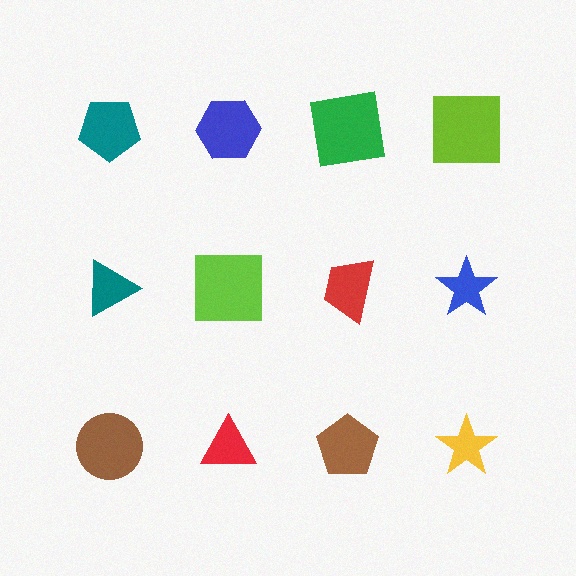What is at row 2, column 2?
A lime square.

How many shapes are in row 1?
4 shapes.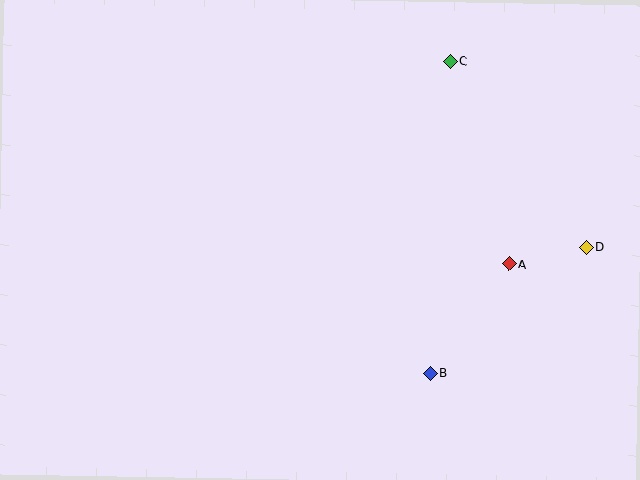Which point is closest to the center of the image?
Point B at (430, 373) is closest to the center.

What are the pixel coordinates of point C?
Point C is at (450, 62).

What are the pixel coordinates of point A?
Point A is at (509, 264).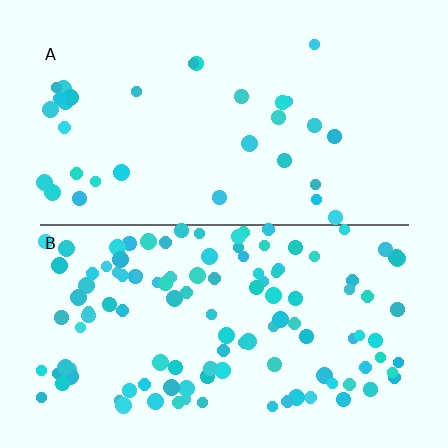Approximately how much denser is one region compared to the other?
Approximately 3.5× — region B over region A.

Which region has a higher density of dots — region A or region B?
B (the bottom).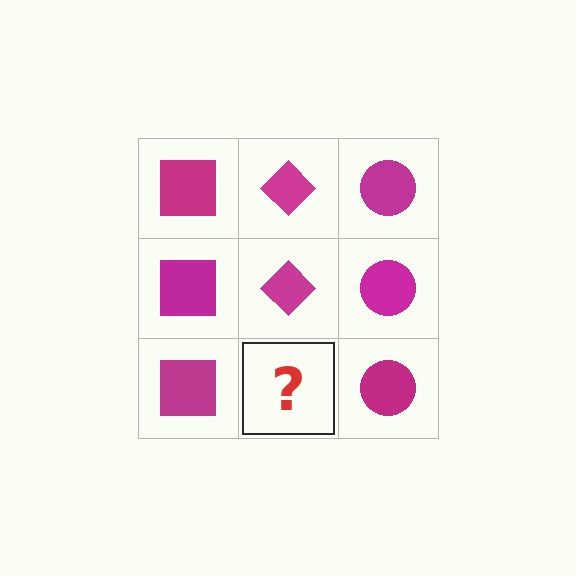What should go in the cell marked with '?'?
The missing cell should contain a magenta diamond.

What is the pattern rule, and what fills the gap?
The rule is that each column has a consistent shape. The gap should be filled with a magenta diamond.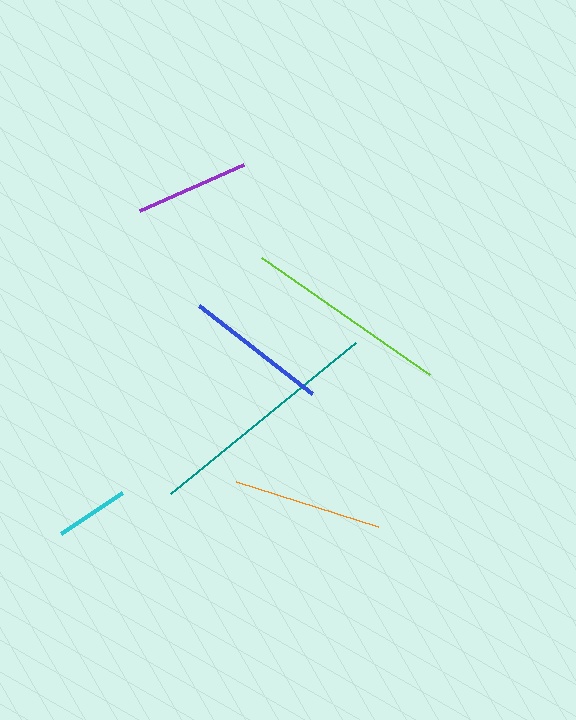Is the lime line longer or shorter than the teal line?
The teal line is longer than the lime line.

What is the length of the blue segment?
The blue segment is approximately 143 pixels long.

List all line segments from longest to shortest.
From longest to shortest: teal, lime, orange, blue, purple, cyan.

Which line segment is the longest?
The teal line is the longest at approximately 239 pixels.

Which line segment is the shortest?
The cyan line is the shortest at approximately 73 pixels.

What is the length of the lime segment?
The lime segment is approximately 204 pixels long.